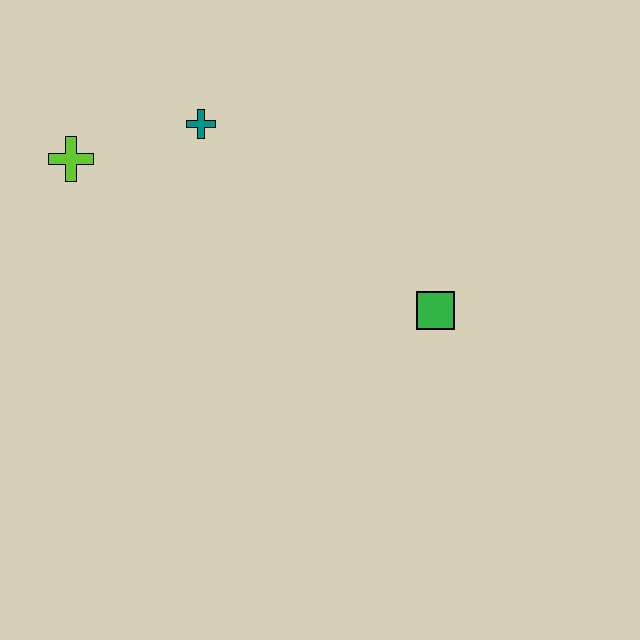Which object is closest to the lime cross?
The teal cross is closest to the lime cross.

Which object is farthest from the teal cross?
The green square is farthest from the teal cross.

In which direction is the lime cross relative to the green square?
The lime cross is to the left of the green square.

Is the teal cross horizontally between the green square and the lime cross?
Yes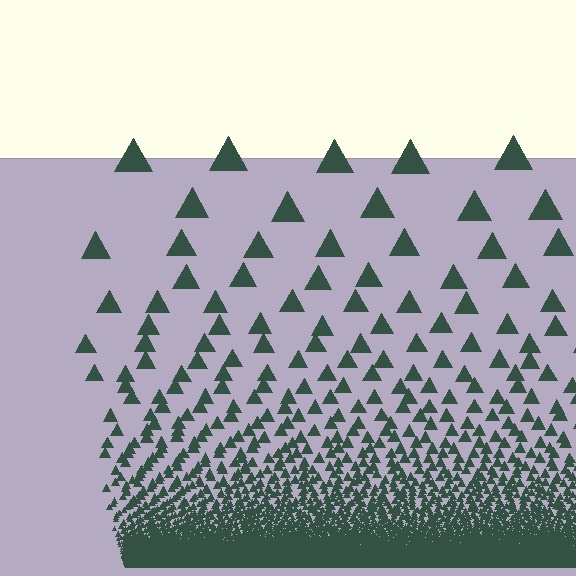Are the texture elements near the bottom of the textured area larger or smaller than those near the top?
Smaller. The gradient is inverted — elements near the bottom are smaller and denser.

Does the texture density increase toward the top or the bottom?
Density increases toward the bottom.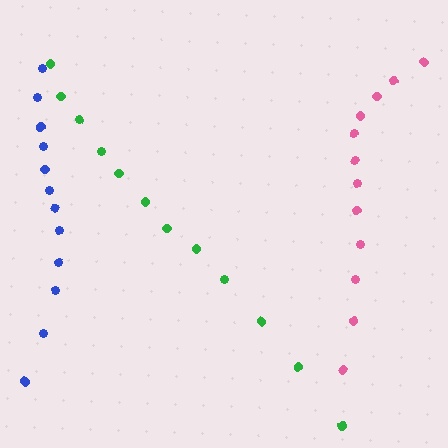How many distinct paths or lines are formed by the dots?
There are 3 distinct paths.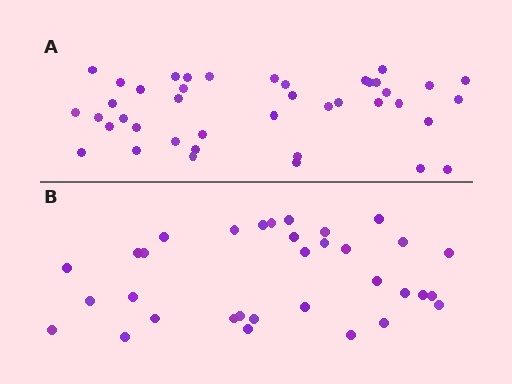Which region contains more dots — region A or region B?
Region A (the top region) has more dots.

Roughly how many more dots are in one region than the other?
Region A has roughly 8 or so more dots than region B.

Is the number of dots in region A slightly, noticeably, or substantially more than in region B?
Region A has only slightly more — the two regions are fairly close. The ratio is roughly 1.2 to 1.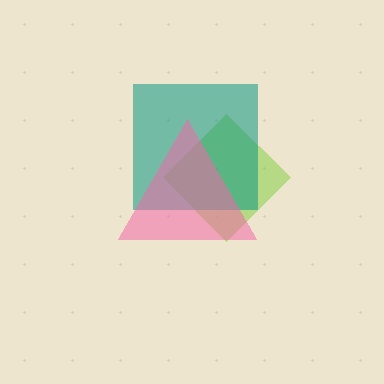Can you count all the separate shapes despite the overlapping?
Yes, there are 3 separate shapes.